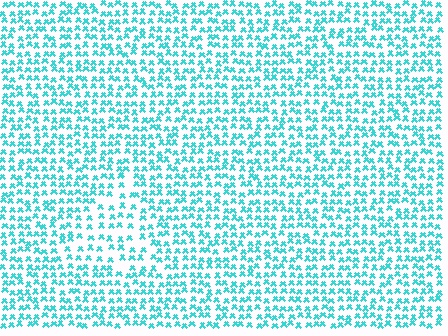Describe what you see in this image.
The image contains small cyan elements arranged at two different densities. A triangle-shaped region is visible where the elements are less densely packed than the surrounding area.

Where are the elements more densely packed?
The elements are more densely packed outside the triangle boundary.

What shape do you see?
I see a triangle.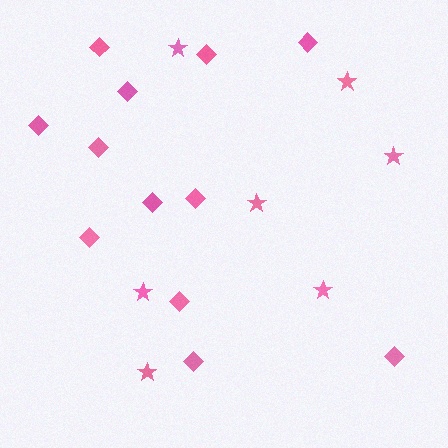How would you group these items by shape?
There are 2 groups: one group of diamonds (12) and one group of stars (7).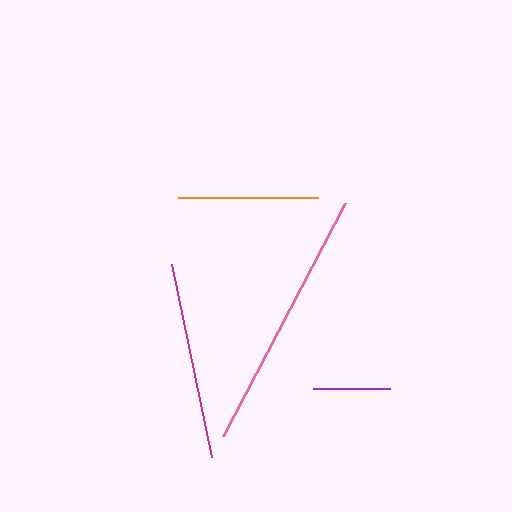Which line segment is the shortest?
The purple line is the shortest at approximately 77 pixels.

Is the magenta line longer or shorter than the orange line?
The magenta line is longer than the orange line.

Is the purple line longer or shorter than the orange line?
The orange line is longer than the purple line.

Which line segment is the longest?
The pink line is the longest at approximately 264 pixels.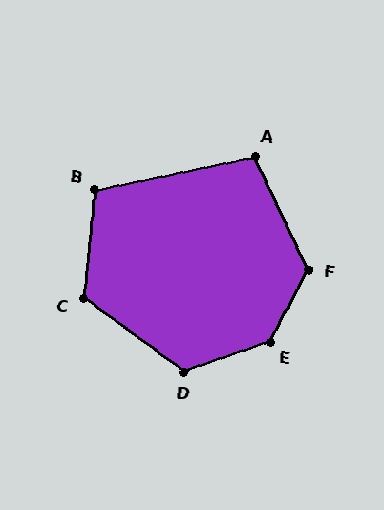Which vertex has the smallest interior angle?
A, at approximately 103 degrees.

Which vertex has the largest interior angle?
E, at approximately 137 degrees.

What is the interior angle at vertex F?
Approximately 127 degrees (obtuse).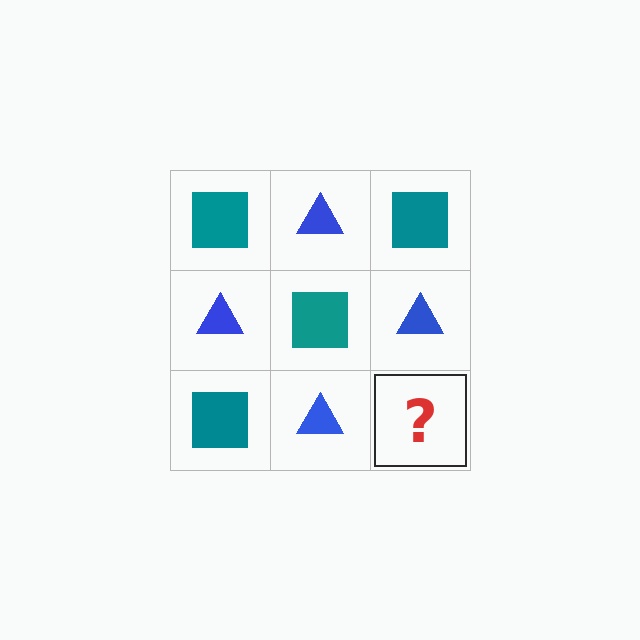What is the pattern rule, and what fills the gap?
The rule is that it alternates teal square and blue triangle in a checkerboard pattern. The gap should be filled with a teal square.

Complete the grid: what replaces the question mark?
The question mark should be replaced with a teal square.